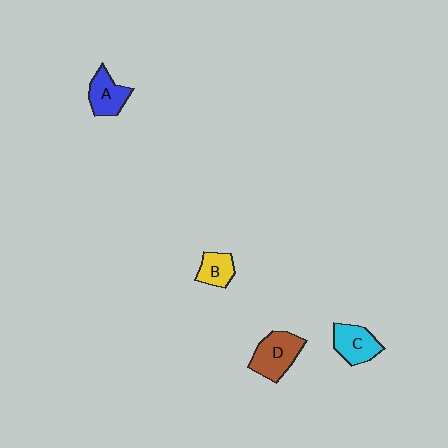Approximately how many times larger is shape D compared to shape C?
Approximately 1.2 times.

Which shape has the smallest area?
Shape B (yellow).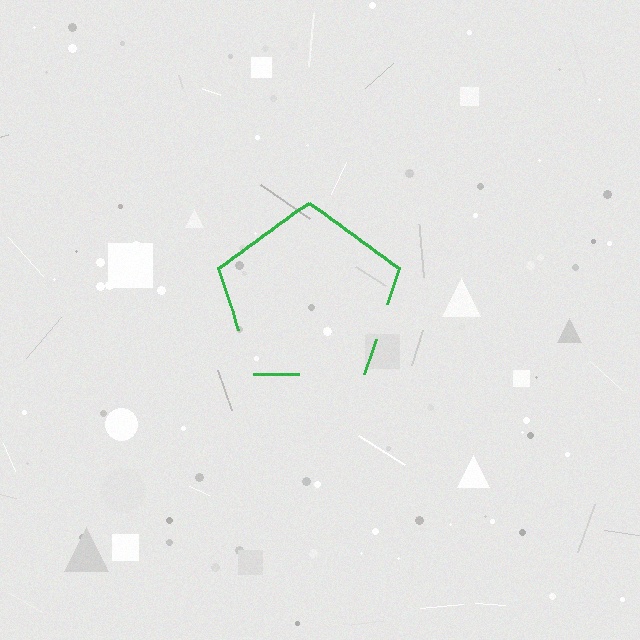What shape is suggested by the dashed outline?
The dashed outline suggests a pentagon.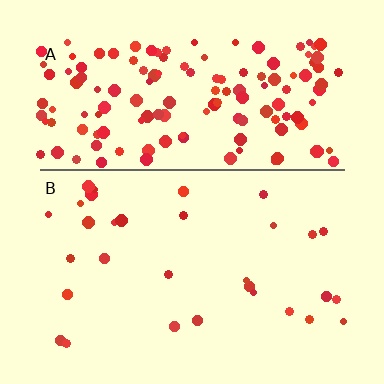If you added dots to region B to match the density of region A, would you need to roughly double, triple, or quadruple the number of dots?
Approximately quadruple.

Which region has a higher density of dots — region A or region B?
A (the top).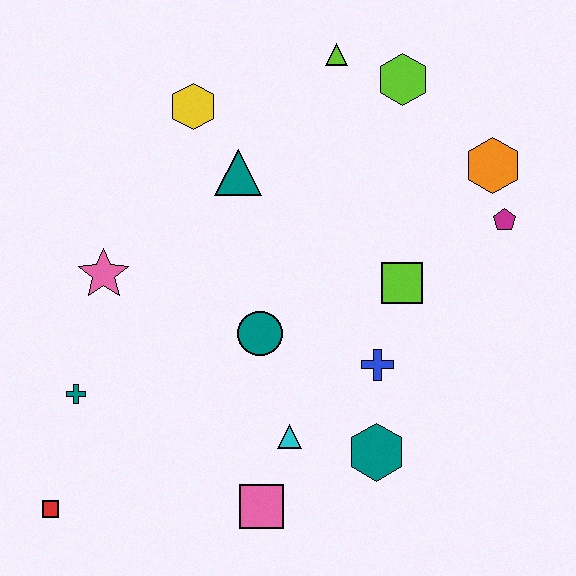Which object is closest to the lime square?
The blue cross is closest to the lime square.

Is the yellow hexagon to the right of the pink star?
Yes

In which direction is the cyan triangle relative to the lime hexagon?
The cyan triangle is below the lime hexagon.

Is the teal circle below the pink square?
No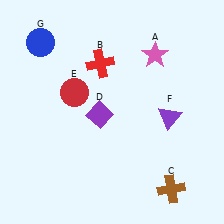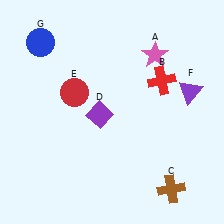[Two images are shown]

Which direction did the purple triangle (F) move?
The purple triangle (F) moved up.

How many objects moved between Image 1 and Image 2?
2 objects moved between the two images.